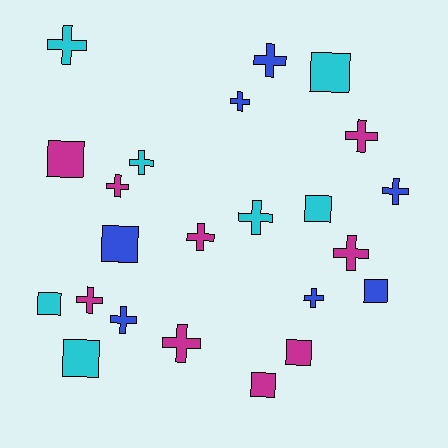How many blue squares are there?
There are 2 blue squares.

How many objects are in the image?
There are 23 objects.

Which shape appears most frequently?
Cross, with 14 objects.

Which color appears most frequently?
Magenta, with 9 objects.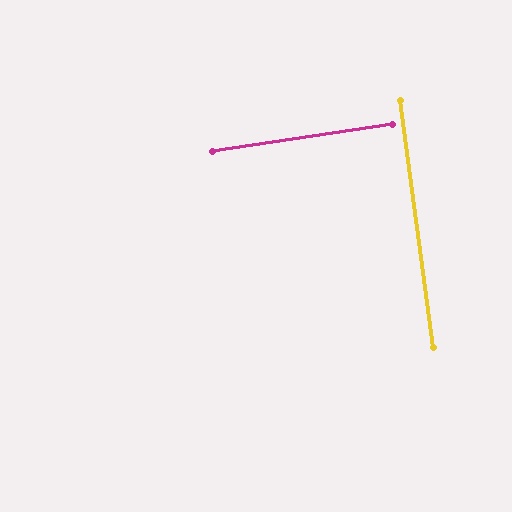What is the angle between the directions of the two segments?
Approximately 89 degrees.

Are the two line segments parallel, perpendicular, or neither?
Perpendicular — they meet at approximately 89°.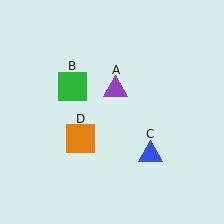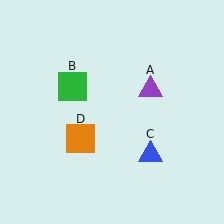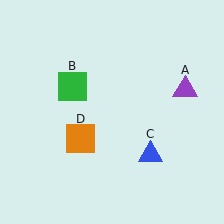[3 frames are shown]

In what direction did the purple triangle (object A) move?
The purple triangle (object A) moved right.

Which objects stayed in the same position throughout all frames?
Green square (object B) and blue triangle (object C) and orange square (object D) remained stationary.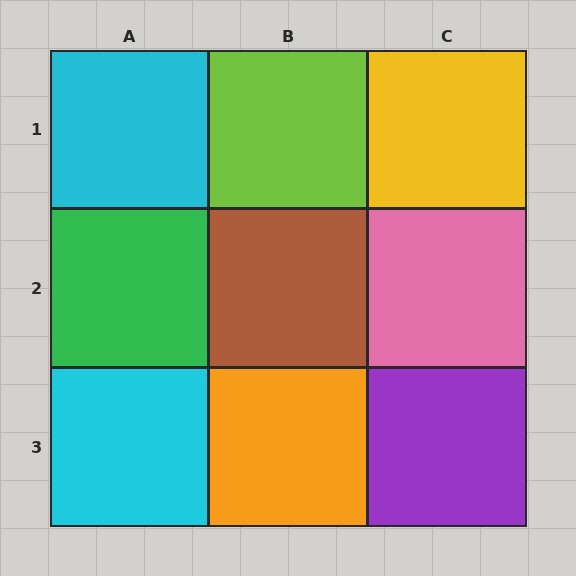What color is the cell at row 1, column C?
Yellow.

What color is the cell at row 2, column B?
Brown.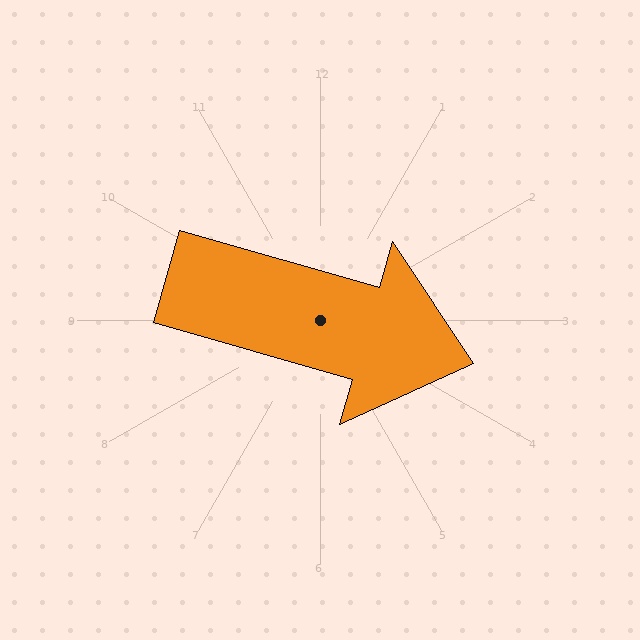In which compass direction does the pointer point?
East.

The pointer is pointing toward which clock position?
Roughly 4 o'clock.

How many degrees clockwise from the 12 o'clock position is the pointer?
Approximately 106 degrees.